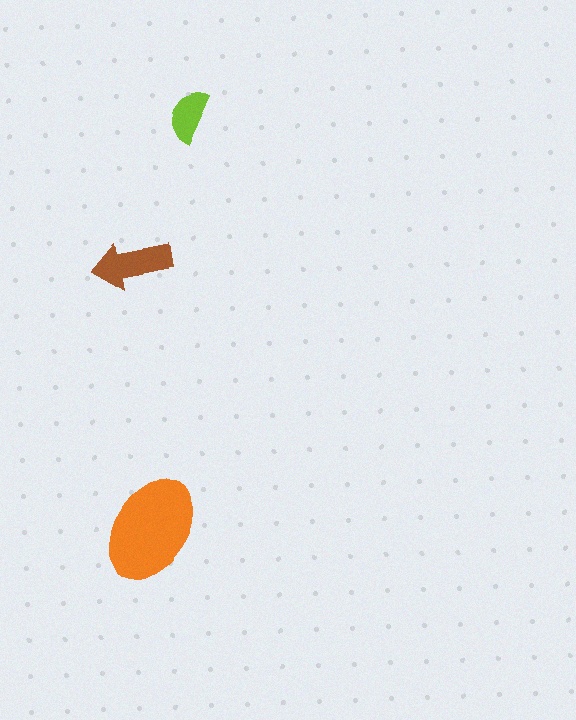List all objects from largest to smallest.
The orange ellipse, the brown arrow, the lime semicircle.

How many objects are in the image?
There are 3 objects in the image.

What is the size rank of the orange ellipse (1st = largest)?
1st.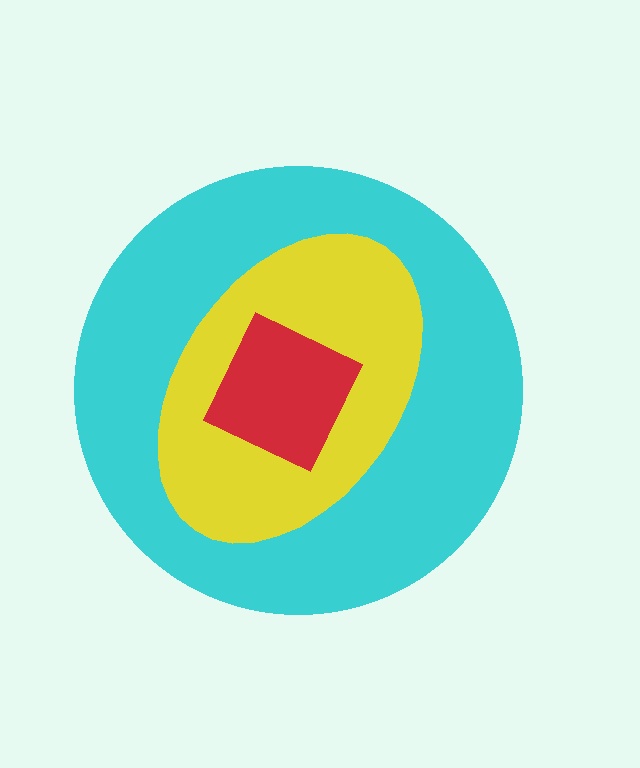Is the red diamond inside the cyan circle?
Yes.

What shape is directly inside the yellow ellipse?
The red diamond.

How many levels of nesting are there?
3.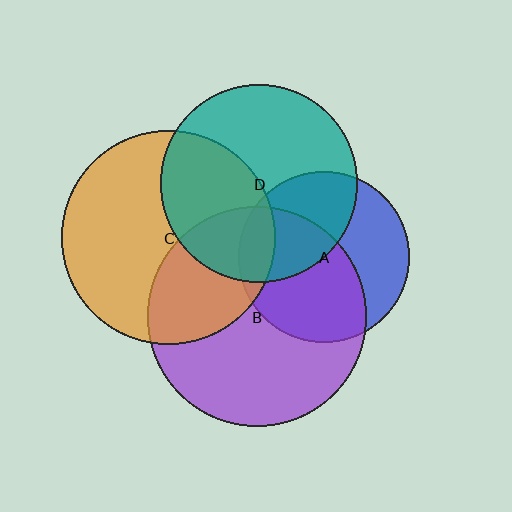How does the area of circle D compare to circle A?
Approximately 1.3 times.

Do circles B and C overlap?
Yes.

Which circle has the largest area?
Circle B (purple).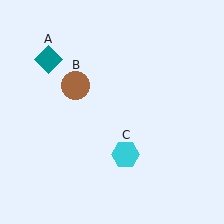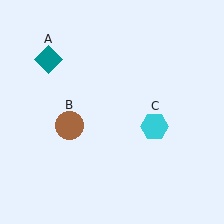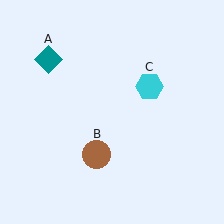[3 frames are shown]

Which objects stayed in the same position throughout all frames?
Teal diamond (object A) remained stationary.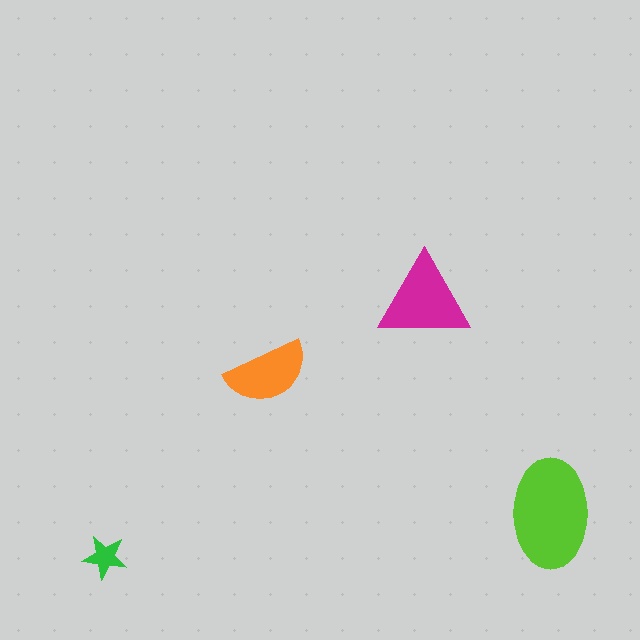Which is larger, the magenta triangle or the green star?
The magenta triangle.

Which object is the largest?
The lime ellipse.